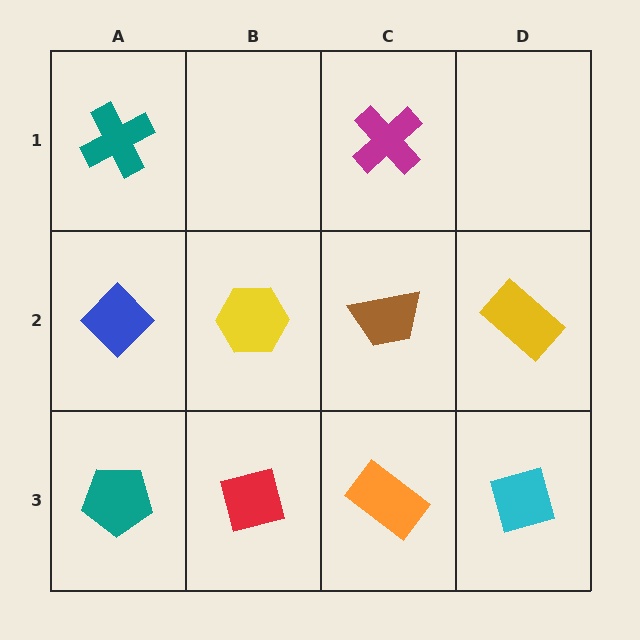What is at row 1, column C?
A magenta cross.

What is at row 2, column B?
A yellow hexagon.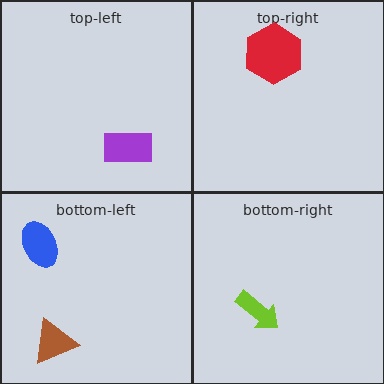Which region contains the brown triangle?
The bottom-left region.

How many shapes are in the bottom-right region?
1.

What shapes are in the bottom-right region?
The lime arrow.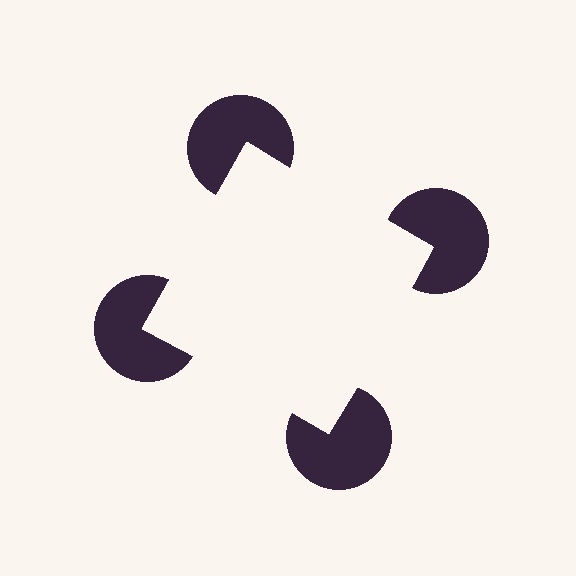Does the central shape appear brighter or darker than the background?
It typically appears slightly brighter than the background, even though no actual brightness change is drawn.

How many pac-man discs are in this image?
There are 4 — one at each vertex of the illusory square.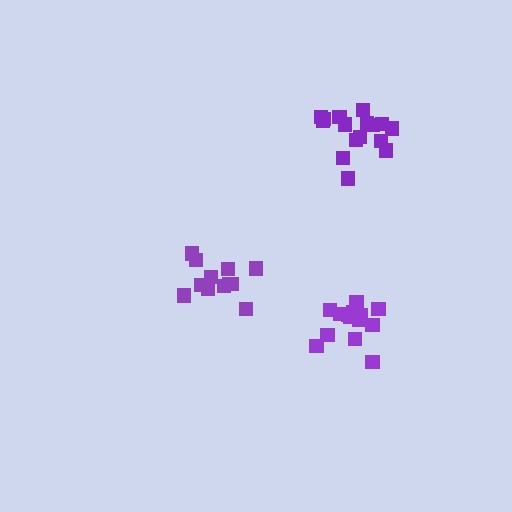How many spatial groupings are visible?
There are 3 spatial groupings.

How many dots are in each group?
Group 1: 12 dots, Group 2: 14 dots, Group 3: 16 dots (42 total).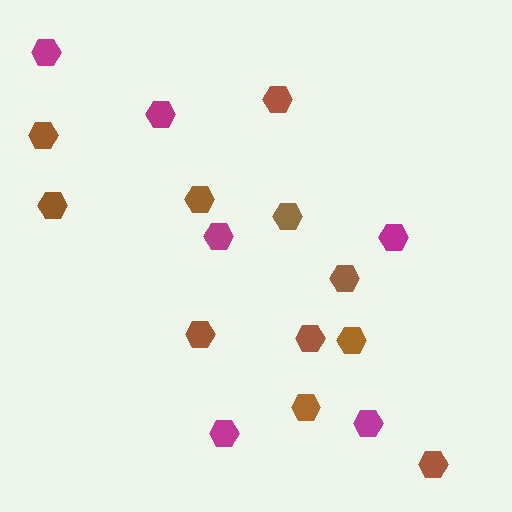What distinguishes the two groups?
There are 2 groups: one group of magenta hexagons (6) and one group of brown hexagons (11).